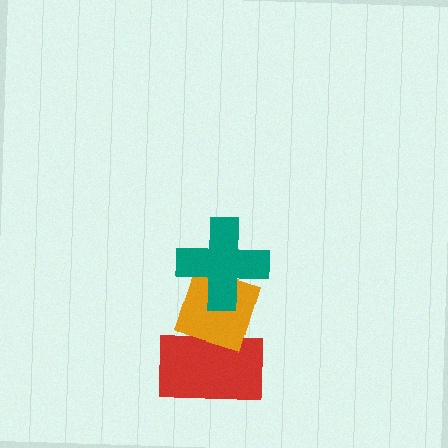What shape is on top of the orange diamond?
The teal cross is on top of the orange diamond.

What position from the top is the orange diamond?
The orange diamond is 2nd from the top.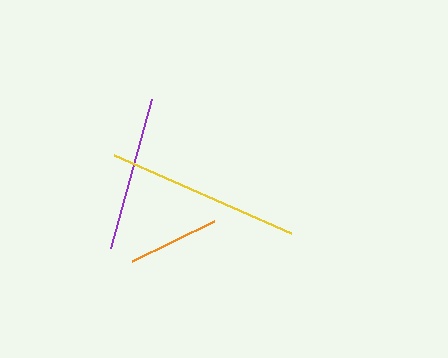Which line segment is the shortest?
The orange line is the shortest at approximately 91 pixels.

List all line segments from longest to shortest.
From longest to shortest: yellow, purple, orange.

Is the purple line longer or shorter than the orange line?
The purple line is longer than the orange line.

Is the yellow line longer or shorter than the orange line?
The yellow line is longer than the orange line.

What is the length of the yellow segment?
The yellow segment is approximately 194 pixels long.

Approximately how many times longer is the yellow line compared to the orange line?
The yellow line is approximately 2.1 times the length of the orange line.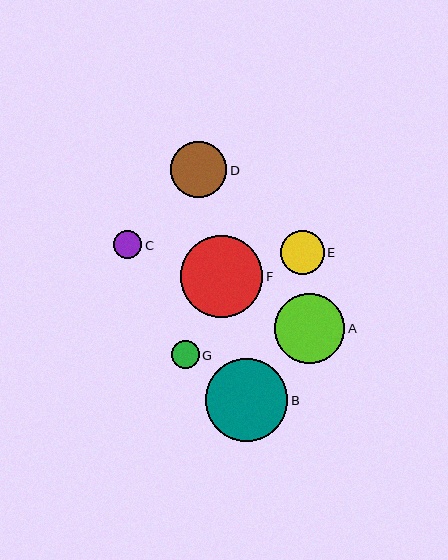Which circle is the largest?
Circle F is the largest with a size of approximately 82 pixels.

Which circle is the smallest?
Circle C is the smallest with a size of approximately 28 pixels.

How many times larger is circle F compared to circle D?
Circle F is approximately 1.5 times the size of circle D.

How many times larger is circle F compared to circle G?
Circle F is approximately 2.9 times the size of circle G.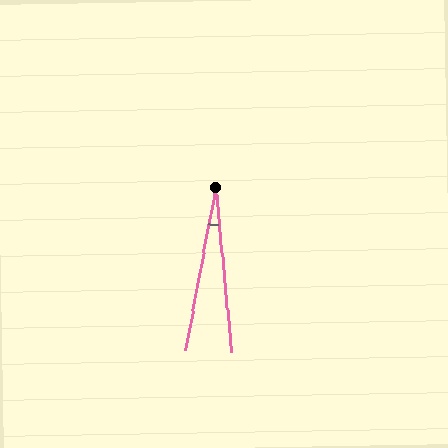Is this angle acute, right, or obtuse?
It is acute.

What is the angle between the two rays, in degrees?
Approximately 16 degrees.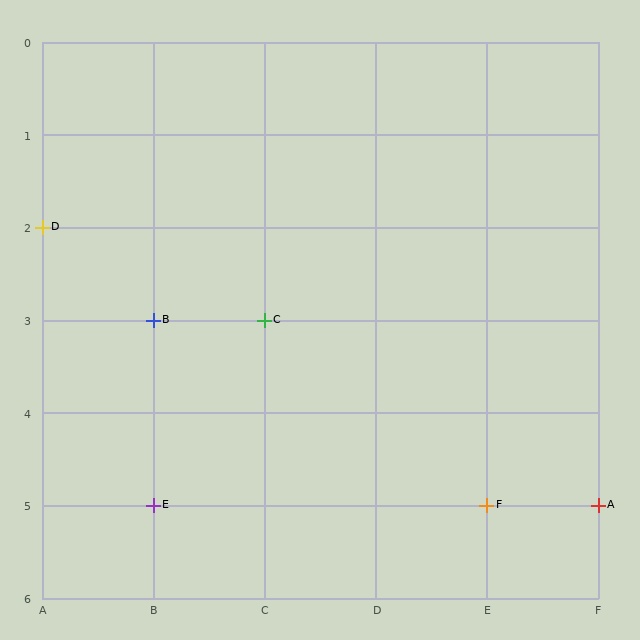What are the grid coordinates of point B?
Point B is at grid coordinates (B, 3).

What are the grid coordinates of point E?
Point E is at grid coordinates (B, 5).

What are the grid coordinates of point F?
Point F is at grid coordinates (E, 5).